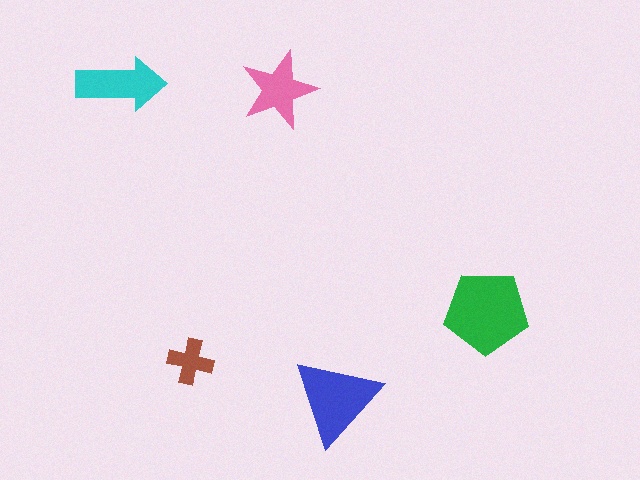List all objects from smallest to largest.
The brown cross, the pink star, the cyan arrow, the blue triangle, the green pentagon.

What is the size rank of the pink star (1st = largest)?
4th.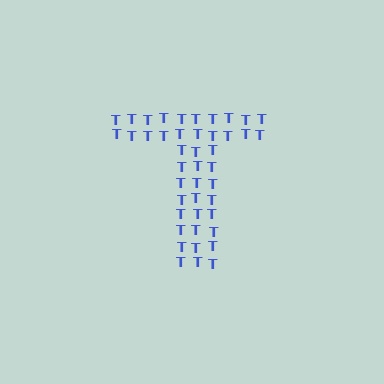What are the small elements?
The small elements are letter T's.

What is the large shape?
The large shape is the letter T.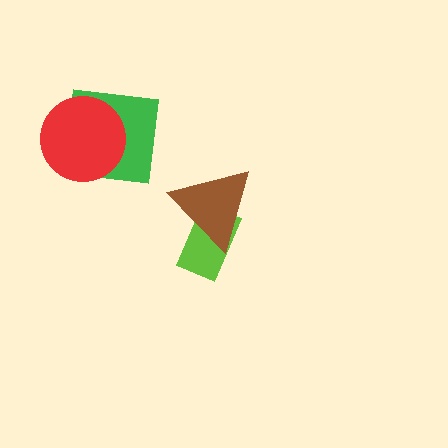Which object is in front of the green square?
The red circle is in front of the green square.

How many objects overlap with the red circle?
1 object overlaps with the red circle.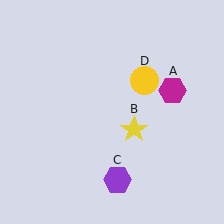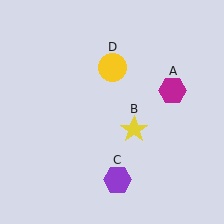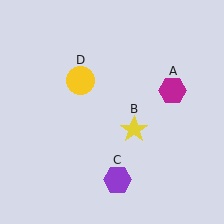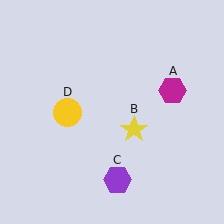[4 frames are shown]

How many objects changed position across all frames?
1 object changed position: yellow circle (object D).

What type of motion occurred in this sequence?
The yellow circle (object D) rotated counterclockwise around the center of the scene.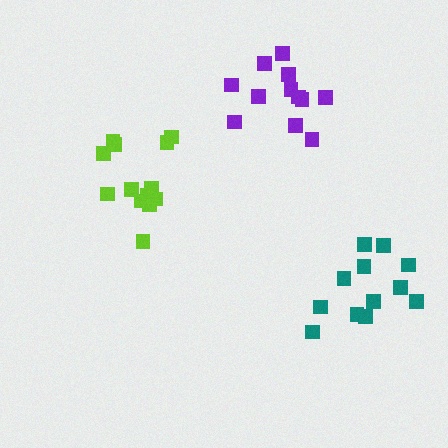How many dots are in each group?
Group 1: 12 dots, Group 2: 13 dots, Group 3: 12 dots (37 total).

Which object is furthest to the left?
The lime cluster is leftmost.